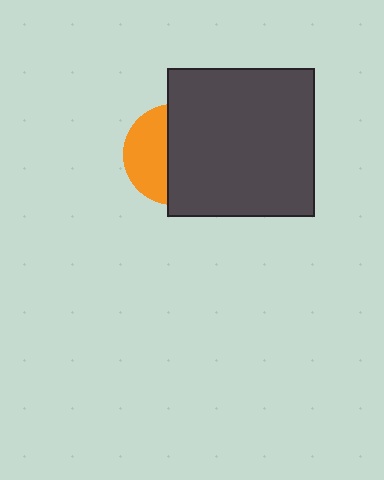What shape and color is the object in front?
The object in front is a dark gray square.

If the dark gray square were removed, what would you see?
You would see the complete orange circle.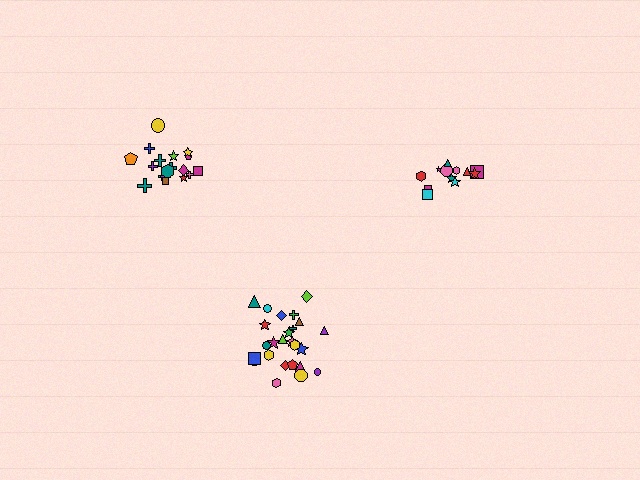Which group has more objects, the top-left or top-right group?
The top-left group.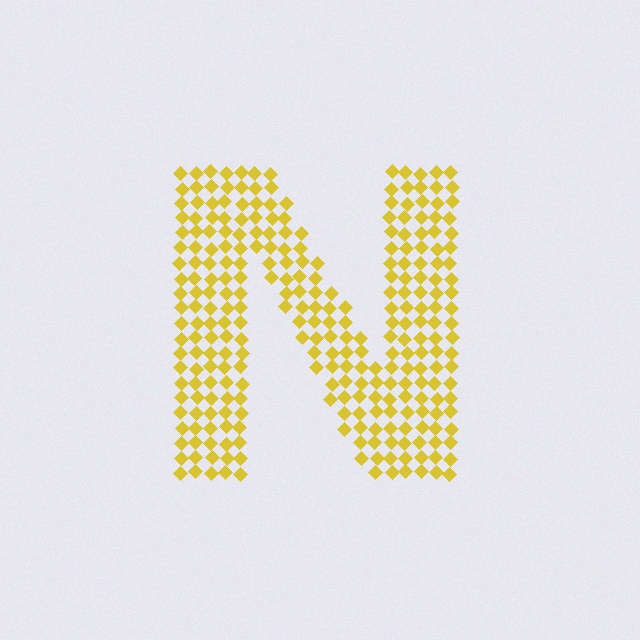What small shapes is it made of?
It is made of small diamonds.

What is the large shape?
The large shape is the letter N.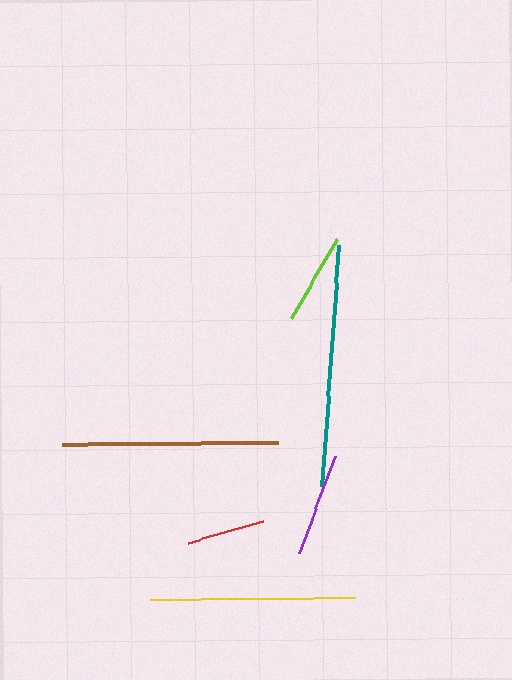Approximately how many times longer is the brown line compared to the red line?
The brown line is approximately 2.8 times the length of the red line.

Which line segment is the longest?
The teal line is the longest at approximately 242 pixels.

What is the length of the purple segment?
The purple segment is approximately 103 pixels long.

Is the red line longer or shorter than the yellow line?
The yellow line is longer than the red line.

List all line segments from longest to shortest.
From longest to shortest: teal, brown, yellow, purple, lime, red.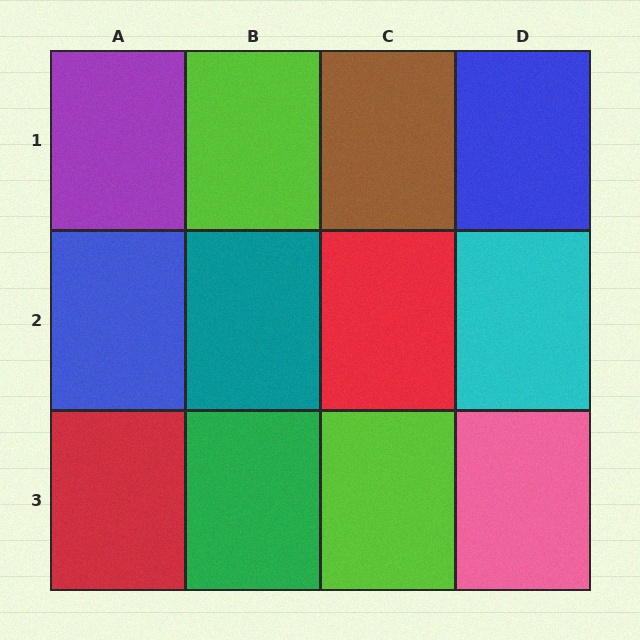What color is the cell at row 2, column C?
Red.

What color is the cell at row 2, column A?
Blue.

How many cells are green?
1 cell is green.